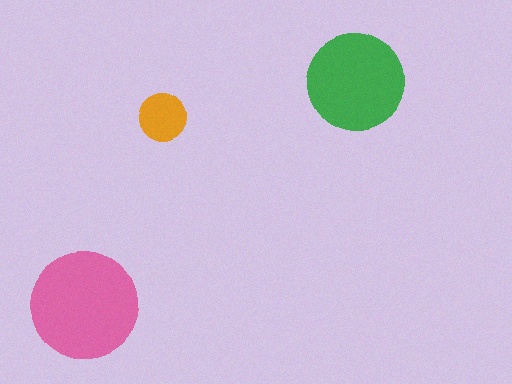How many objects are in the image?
There are 3 objects in the image.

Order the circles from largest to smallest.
the pink one, the green one, the orange one.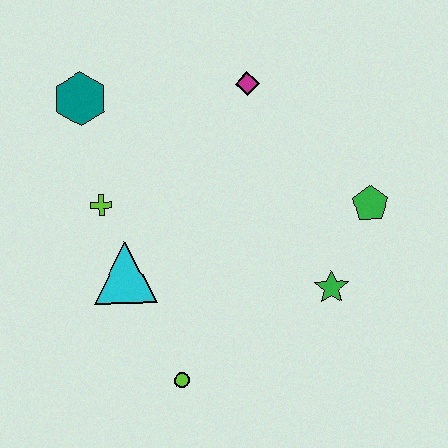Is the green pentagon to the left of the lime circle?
No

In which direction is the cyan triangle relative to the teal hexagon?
The cyan triangle is below the teal hexagon.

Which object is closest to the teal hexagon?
The lime cross is closest to the teal hexagon.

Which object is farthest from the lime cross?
The green pentagon is farthest from the lime cross.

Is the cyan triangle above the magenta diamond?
No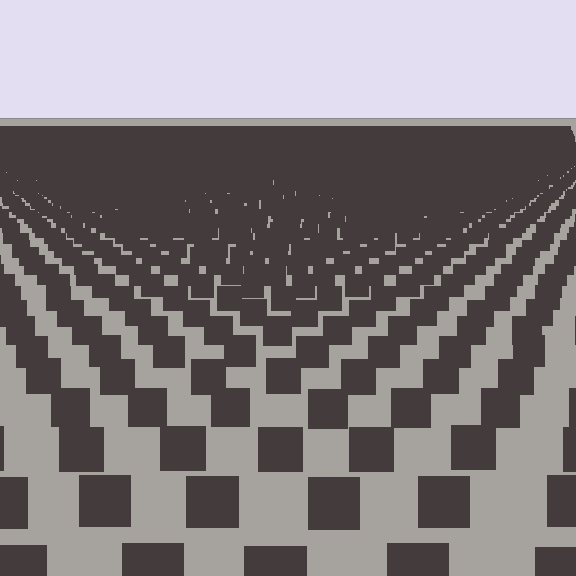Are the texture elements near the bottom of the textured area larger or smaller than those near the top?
Larger. Near the bottom, elements are closer to the viewer and appear at a bigger on-screen size.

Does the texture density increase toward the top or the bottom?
Density increases toward the top.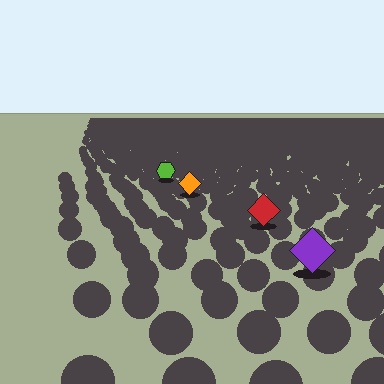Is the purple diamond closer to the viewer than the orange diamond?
Yes. The purple diamond is closer — you can tell from the texture gradient: the ground texture is coarser near it.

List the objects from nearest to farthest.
From nearest to farthest: the purple diamond, the red diamond, the orange diamond, the lime hexagon.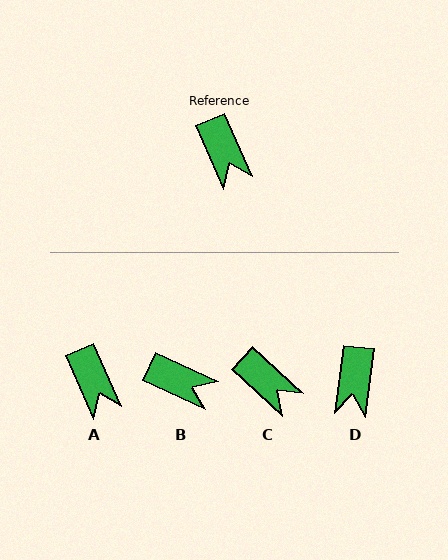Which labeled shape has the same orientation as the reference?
A.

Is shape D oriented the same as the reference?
No, it is off by about 31 degrees.